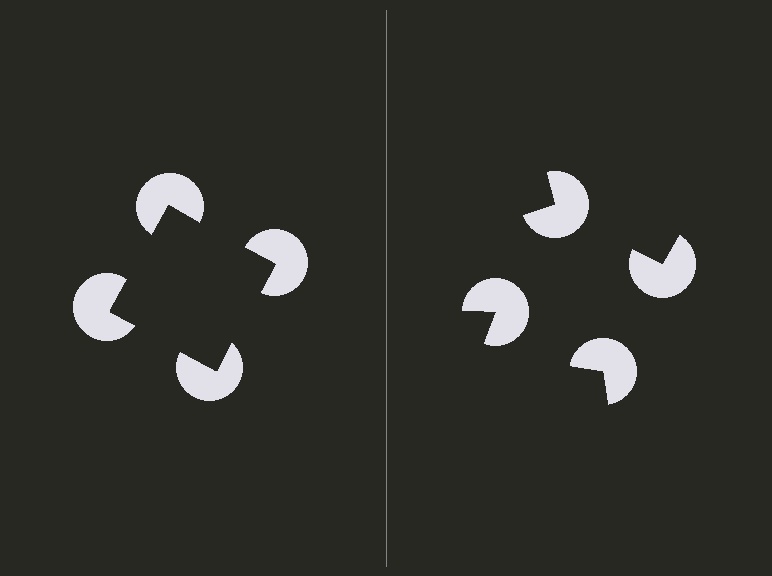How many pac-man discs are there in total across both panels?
8 — 4 on each side.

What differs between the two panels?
The pac-man discs are positioned identically on both sides; only the wedge orientations differ. On the left they align to a square; on the right they are misaligned.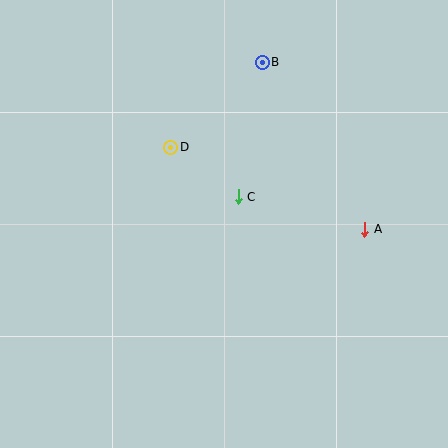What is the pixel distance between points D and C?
The distance between D and C is 84 pixels.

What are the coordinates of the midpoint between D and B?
The midpoint between D and B is at (217, 105).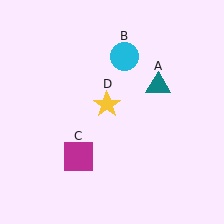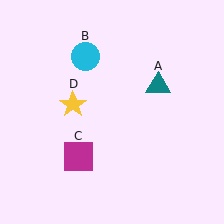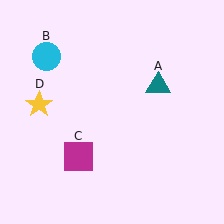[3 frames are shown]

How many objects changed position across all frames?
2 objects changed position: cyan circle (object B), yellow star (object D).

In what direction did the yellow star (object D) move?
The yellow star (object D) moved left.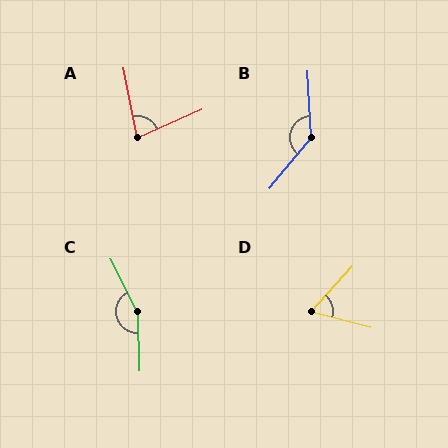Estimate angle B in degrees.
Approximately 137 degrees.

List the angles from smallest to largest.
D (62°), A (77°), B (137°), C (155°).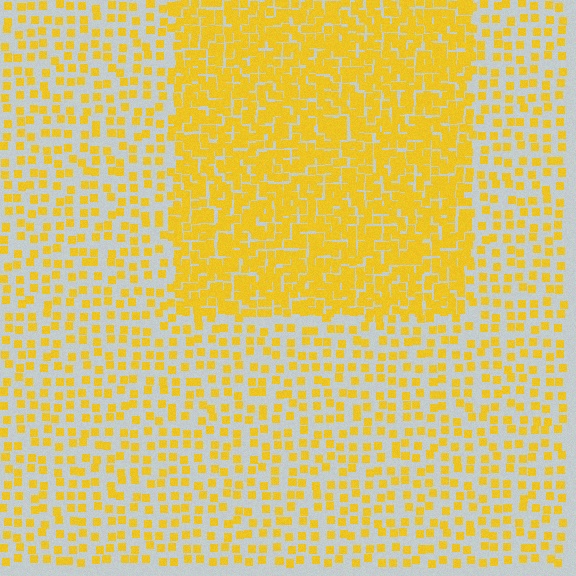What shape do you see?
I see a rectangle.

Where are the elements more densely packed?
The elements are more densely packed inside the rectangle boundary.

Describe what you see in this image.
The image contains small yellow elements arranged at two different densities. A rectangle-shaped region is visible where the elements are more densely packed than the surrounding area.